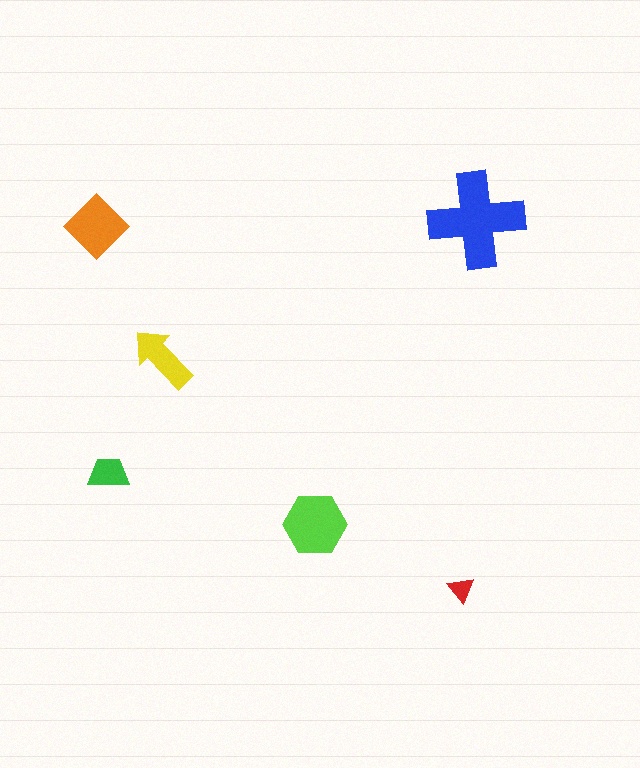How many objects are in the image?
There are 6 objects in the image.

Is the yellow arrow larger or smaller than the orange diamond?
Smaller.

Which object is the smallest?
The red triangle.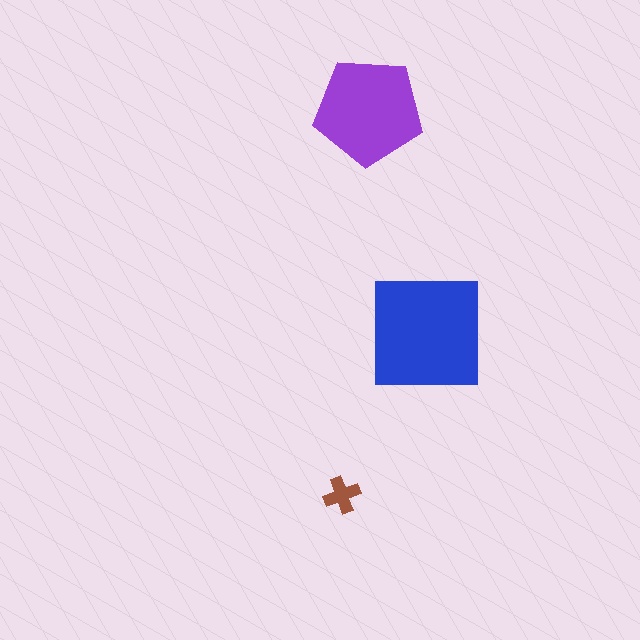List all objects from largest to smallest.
The blue square, the purple pentagon, the brown cross.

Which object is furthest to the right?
The blue square is rightmost.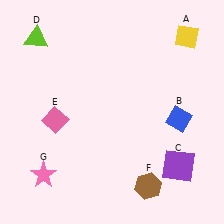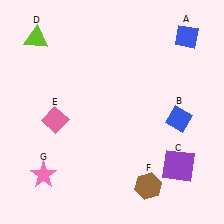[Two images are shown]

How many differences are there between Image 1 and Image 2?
There is 1 difference between the two images.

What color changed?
The diamond (A) changed from yellow in Image 1 to blue in Image 2.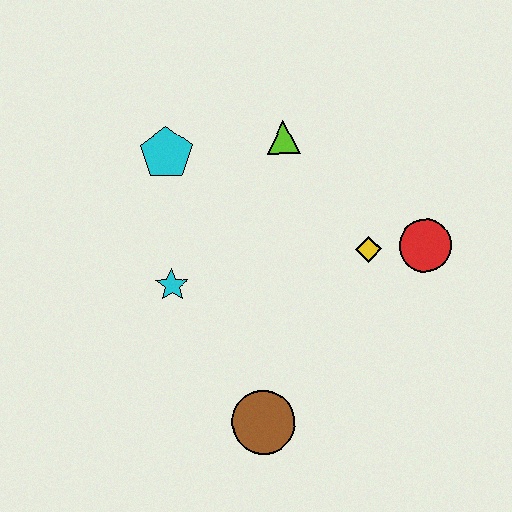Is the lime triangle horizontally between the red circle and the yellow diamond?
No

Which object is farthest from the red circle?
The cyan pentagon is farthest from the red circle.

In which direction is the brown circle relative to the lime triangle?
The brown circle is below the lime triangle.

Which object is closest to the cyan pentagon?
The lime triangle is closest to the cyan pentagon.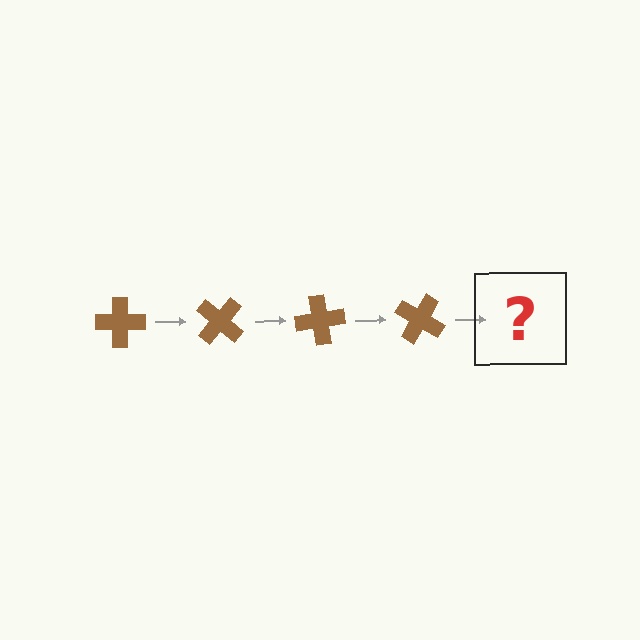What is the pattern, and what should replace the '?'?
The pattern is that the cross rotates 40 degrees each step. The '?' should be a brown cross rotated 160 degrees.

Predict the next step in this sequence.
The next step is a brown cross rotated 160 degrees.